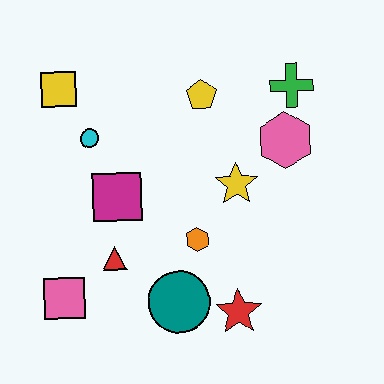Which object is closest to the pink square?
The red triangle is closest to the pink square.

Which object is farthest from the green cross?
The pink square is farthest from the green cross.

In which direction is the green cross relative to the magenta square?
The green cross is to the right of the magenta square.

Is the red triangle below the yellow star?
Yes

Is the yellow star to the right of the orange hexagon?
Yes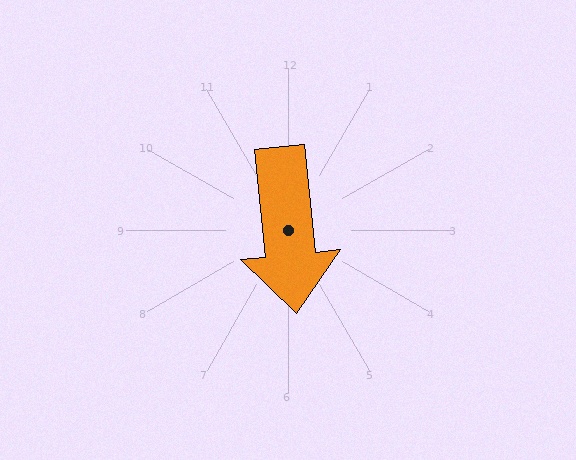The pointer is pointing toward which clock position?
Roughly 6 o'clock.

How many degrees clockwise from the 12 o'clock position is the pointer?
Approximately 174 degrees.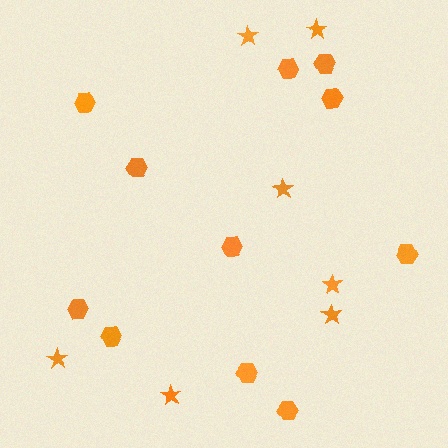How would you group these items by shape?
There are 2 groups: one group of hexagons (11) and one group of stars (7).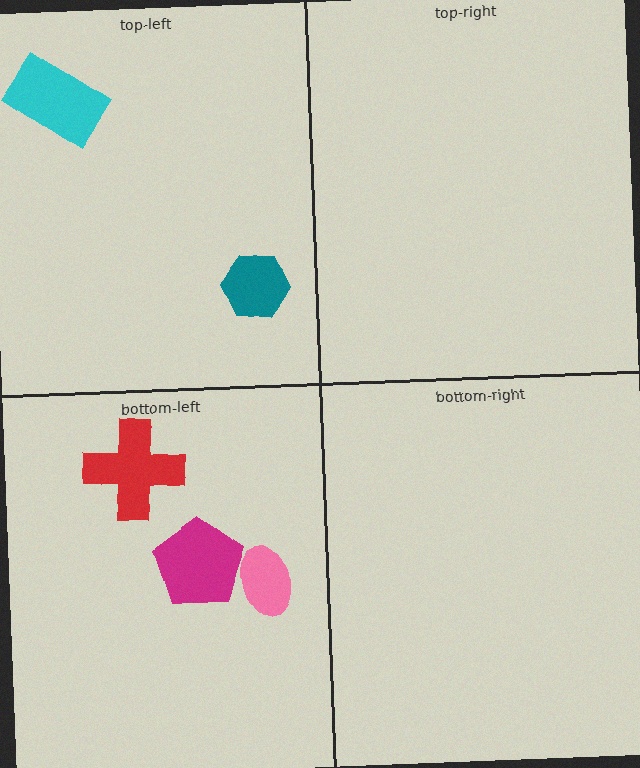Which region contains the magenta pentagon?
The bottom-left region.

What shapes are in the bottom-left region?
The magenta pentagon, the red cross, the pink ellipse.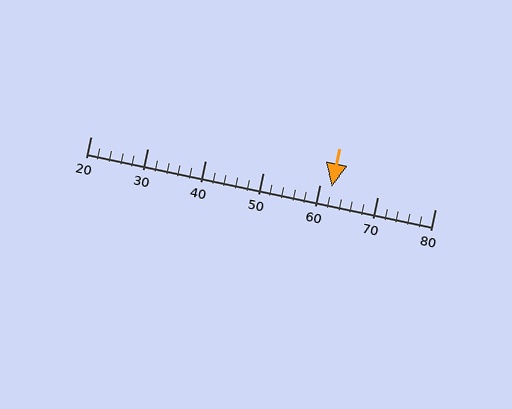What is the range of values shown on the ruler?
The ruler shows values from 20 to 80.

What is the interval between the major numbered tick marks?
The major tick marks are spaced 10 units apart.